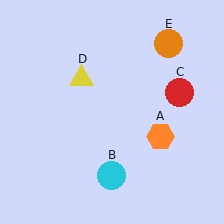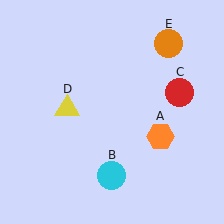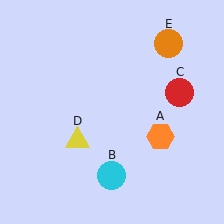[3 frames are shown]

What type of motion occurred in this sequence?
The yellow triangle (object D) rotated counterclockwise around the center of the scene.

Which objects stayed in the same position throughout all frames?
Orange hexagon (object A) and cyan circle (object B) and red circle (object C) and orange circle (object E) remained stationary.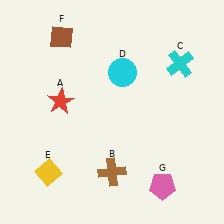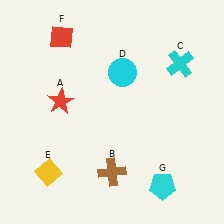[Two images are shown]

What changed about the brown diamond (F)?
In Image 1, F is brown. In Image 2, it changed to red.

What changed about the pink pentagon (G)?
In Image 1, G is pink. In Image 2, it changed to cyan.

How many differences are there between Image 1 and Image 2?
There are 2 differences between the two images.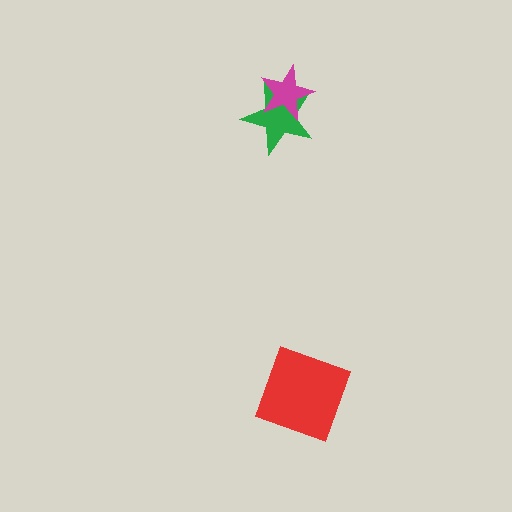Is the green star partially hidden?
Yes, it is partially covered by another shape.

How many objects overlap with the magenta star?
1 object overlaps with the magenta star.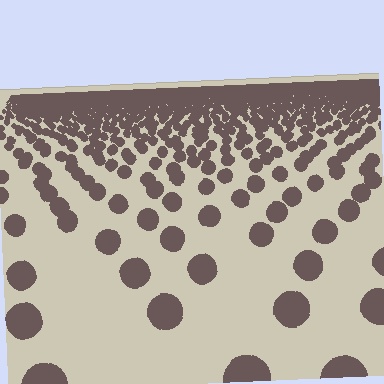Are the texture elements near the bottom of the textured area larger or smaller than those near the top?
Larger. Near the bottom, elements are closer to the viewer and appear at a bigger on-screen size.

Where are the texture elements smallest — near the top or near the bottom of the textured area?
Near the top.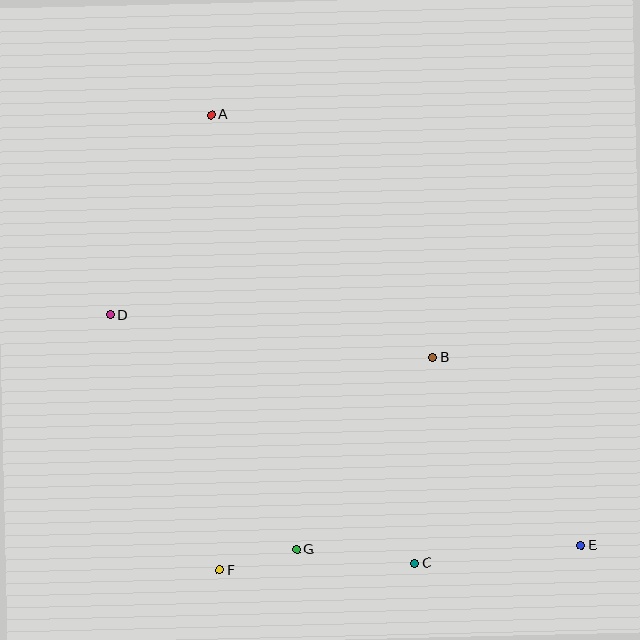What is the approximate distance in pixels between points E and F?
The distance between E and F is approximately 363 pixels.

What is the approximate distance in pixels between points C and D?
The distance between C and D is approximately 393 pixels.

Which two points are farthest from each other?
Points A and E are farthest from each other.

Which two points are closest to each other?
Points F and G are closest to each other.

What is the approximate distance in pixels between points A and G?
The distance between A and G is approximately 443 pixels.